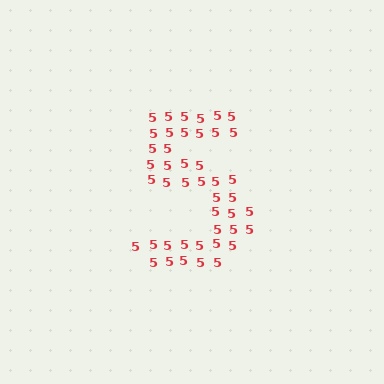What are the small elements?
The small elements are digit 5's.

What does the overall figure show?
The overall figure shows the digit 5.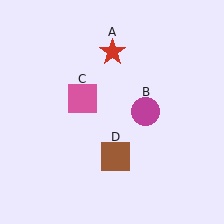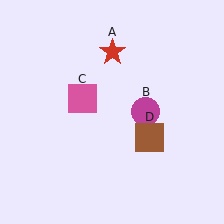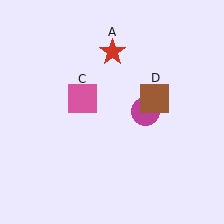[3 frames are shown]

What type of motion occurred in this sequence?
The brown square (object D) rotated counterclockwise around the center of the scene.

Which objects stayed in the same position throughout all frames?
Red star (object A) and magenta circle (object B) and pink square (object C) remained stationary.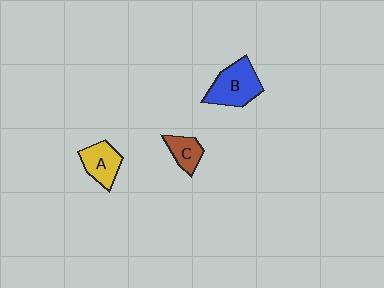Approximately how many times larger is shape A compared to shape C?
Approximately 1.3 times.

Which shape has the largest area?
Shape B (blue).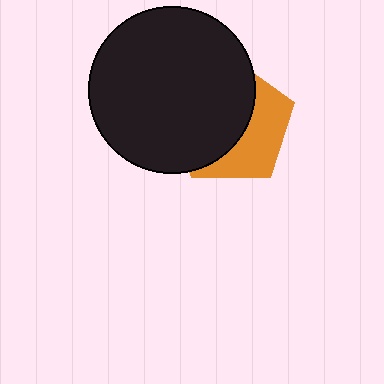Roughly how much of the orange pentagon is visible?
A small part of it is visible (roughly 40%).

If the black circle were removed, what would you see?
You would see the complete orange pentagon.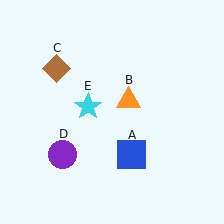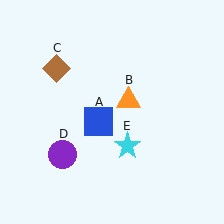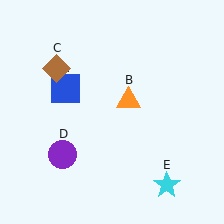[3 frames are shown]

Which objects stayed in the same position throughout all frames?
Orange triangle (object B) and brown diamond (object C) and purple circle (object D) remained stationary.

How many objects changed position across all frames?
2 objects changed position: blue square (object A), cyan star (object E).